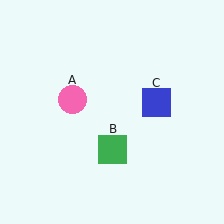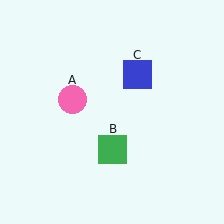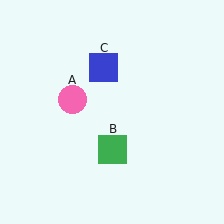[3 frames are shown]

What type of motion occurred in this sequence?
The blue square (object C) rotated counterclockwise around the center of the scene.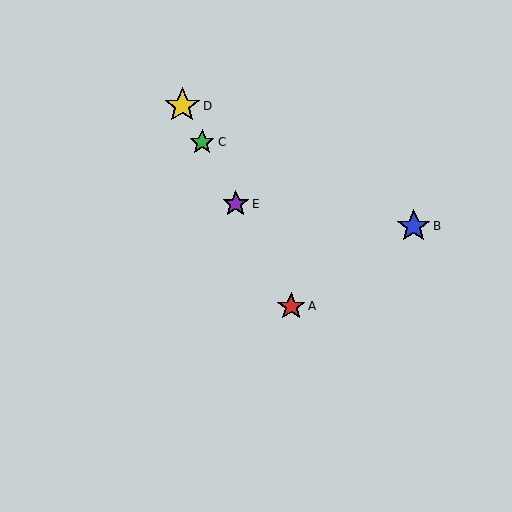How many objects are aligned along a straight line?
4 objects (A, C, D, E) are aligned along a straight line.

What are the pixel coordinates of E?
Object E is at (236, 204).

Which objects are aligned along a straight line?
Objects A, C, D, E are aligned along a straight line.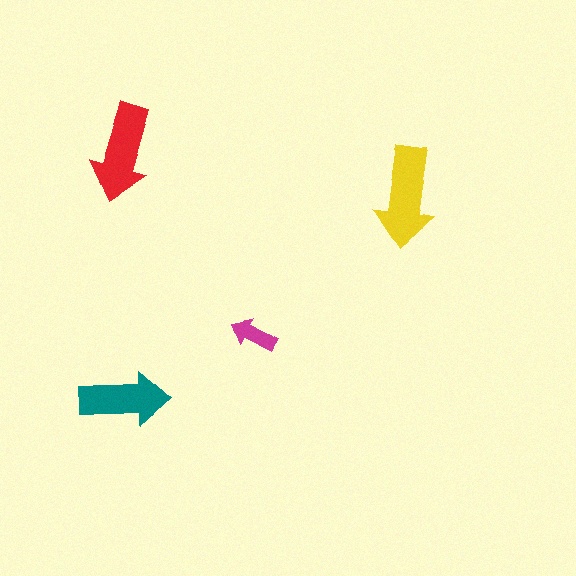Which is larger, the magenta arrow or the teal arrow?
The teal one.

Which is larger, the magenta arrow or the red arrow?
The red one.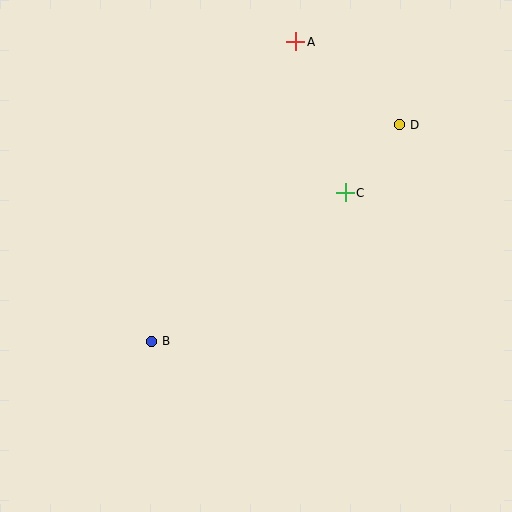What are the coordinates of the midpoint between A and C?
The midpoint between A and C is at (320, 117).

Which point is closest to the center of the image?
Point C at (345, 193) is closest to the center.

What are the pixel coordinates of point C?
Point C is at (345, 193).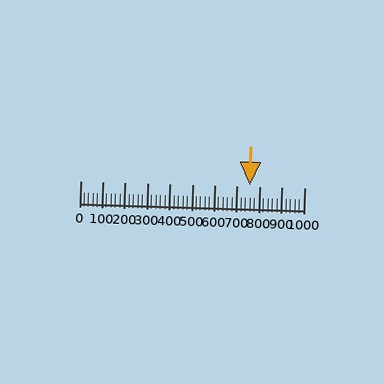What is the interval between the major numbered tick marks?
The major tick marks are spaced 100 units apart.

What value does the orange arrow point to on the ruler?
The orange arrow points to approximately 759.